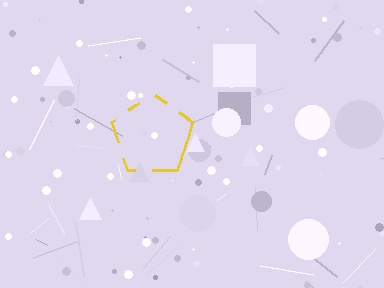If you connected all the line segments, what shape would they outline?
They would outline a pentagon.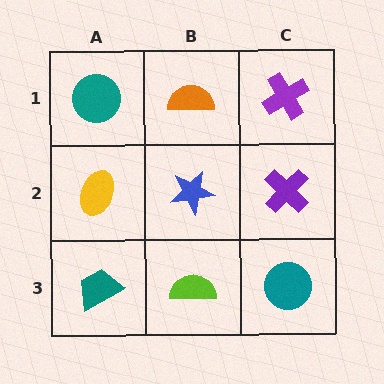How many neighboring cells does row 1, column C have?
2.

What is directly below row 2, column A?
A teal trapezoid.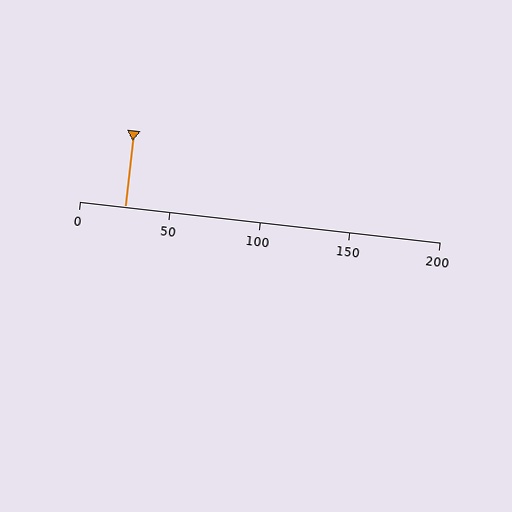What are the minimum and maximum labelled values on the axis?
The axis runs from 0 to 200.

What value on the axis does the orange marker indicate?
The marker indicates approximately 25.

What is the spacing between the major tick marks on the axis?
The major ticks are spaced 50 apart.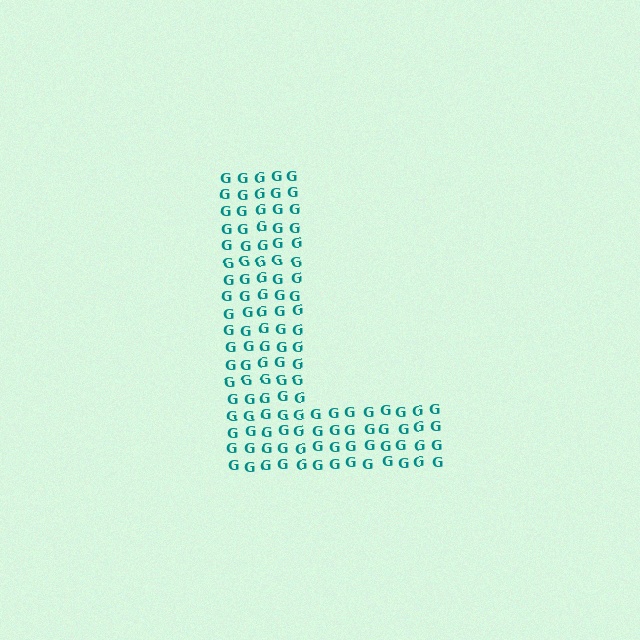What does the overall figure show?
The overall figure shows the letter L.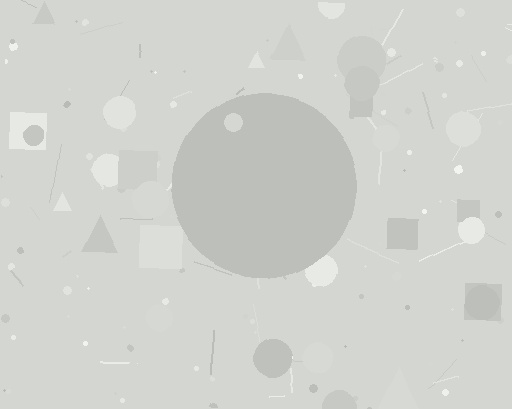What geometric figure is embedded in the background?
A circle is embedded in the background.